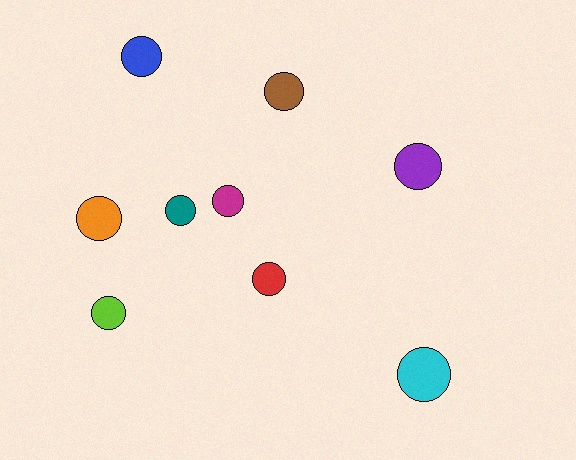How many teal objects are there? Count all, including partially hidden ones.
There is 1 teal object.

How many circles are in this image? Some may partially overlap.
There are 9 circles.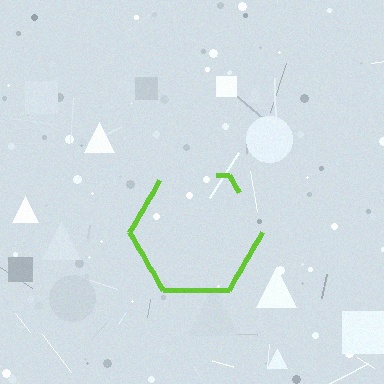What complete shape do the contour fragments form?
The contour fragments form a hexagon.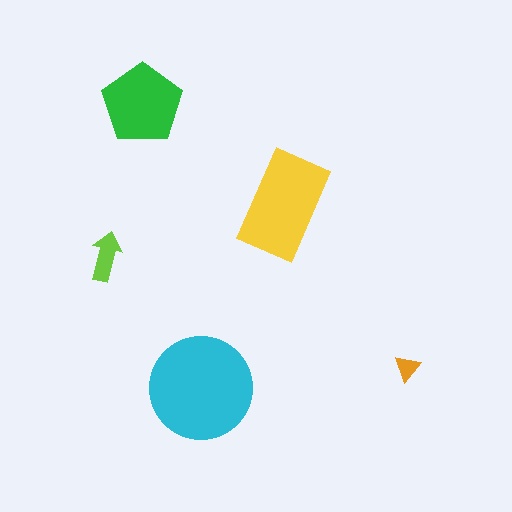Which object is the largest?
The cyan circle.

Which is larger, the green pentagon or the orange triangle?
The green pentagon.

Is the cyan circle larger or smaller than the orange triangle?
Larger.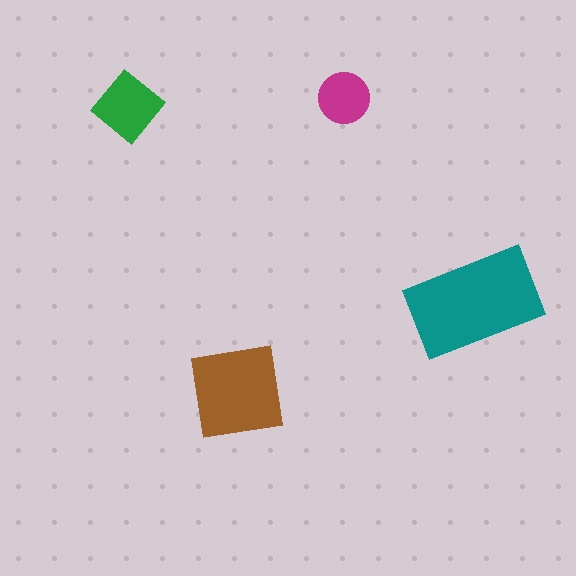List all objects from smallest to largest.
The magenta circle, the green diamond, the brown square, the teal rectangle.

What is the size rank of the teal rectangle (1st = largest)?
1st.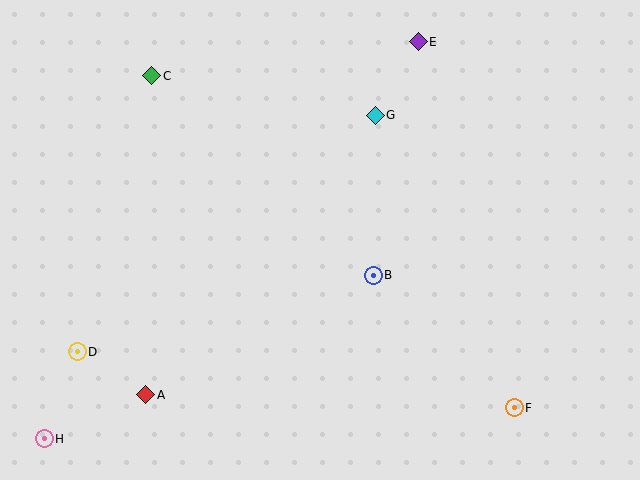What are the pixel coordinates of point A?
Point A is at (146, 395).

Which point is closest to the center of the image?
Point B at (373, 275) is closest to the center.